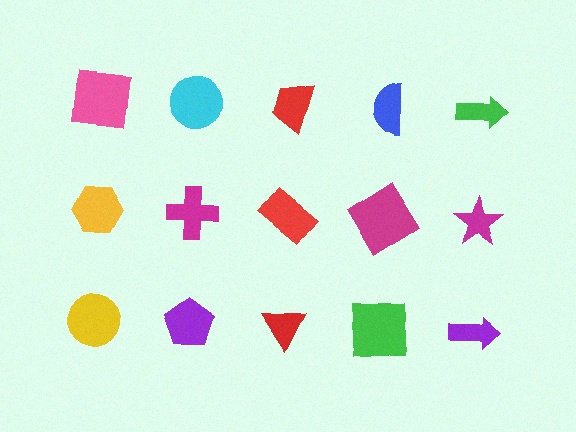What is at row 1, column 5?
A green arrow.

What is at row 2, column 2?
A magenta cross.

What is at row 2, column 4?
A magenta diamond.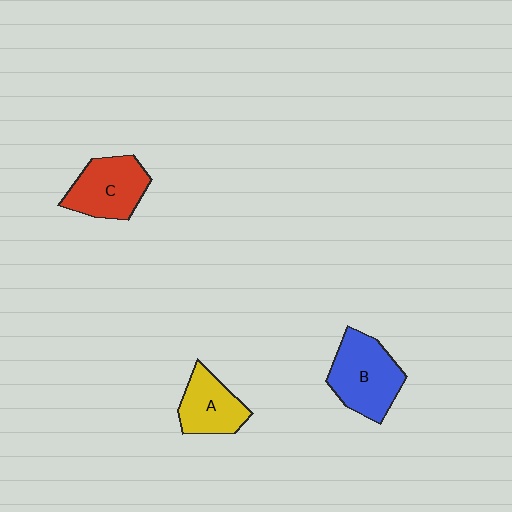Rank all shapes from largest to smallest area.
From largest to smallest: B (blue), C (red), A (yellow).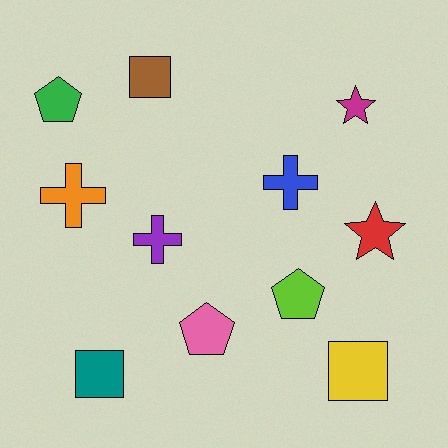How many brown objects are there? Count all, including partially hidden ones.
There is 1 brown object.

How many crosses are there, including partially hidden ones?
There are 3 crosses.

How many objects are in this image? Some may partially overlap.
There are 11 objects.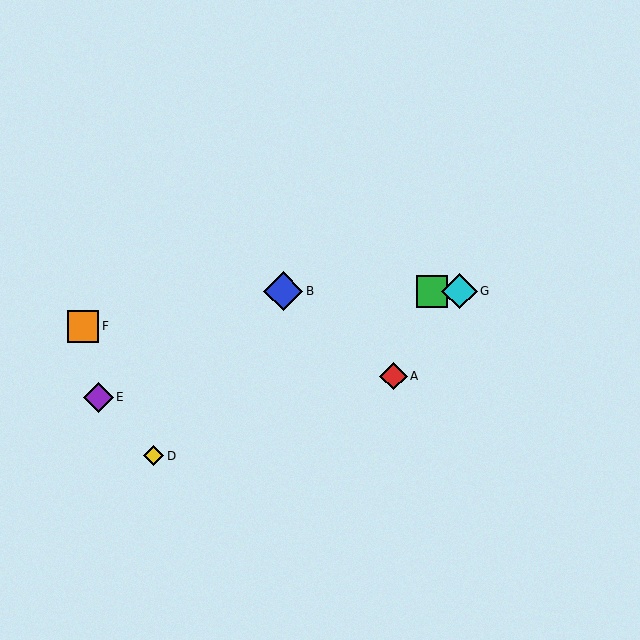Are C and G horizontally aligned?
Yes, both are at y≈291.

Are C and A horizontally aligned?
No, C is at y≈291 and A is at y≈376.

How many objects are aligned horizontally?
3 objects (B, C, G) are aligned horizontally.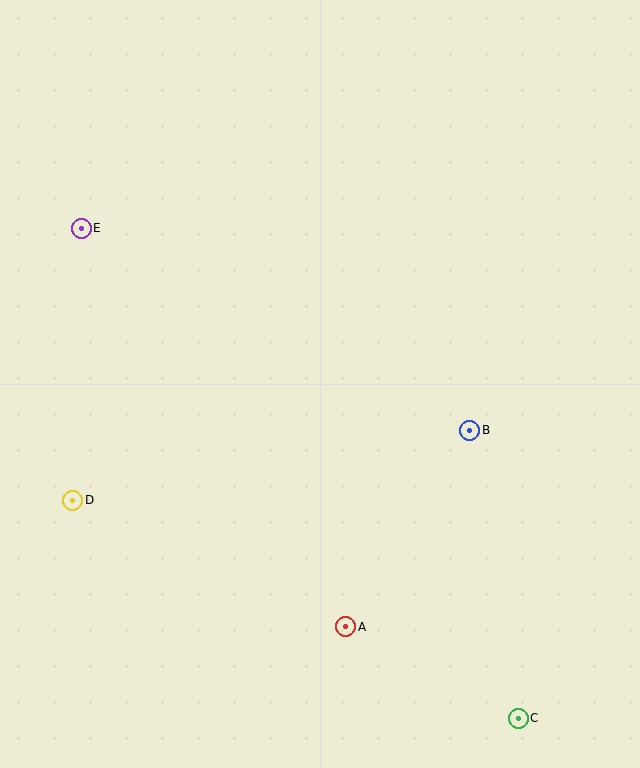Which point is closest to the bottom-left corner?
Point D is closest to the bottom-left corner.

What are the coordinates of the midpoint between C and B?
The midpoint between C and B is at (494, 574).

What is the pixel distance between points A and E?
The distance between A and E is 478 pixels.